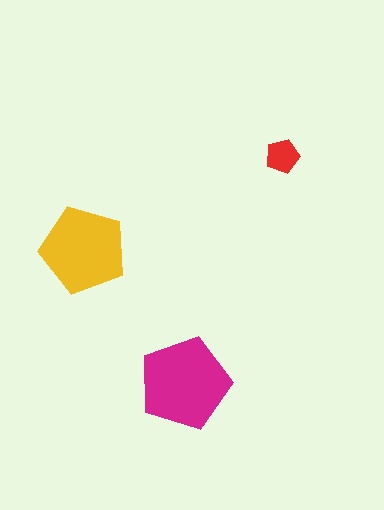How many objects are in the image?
There are 3 objects in the image.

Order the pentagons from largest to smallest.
the magenta one, the yellow one, the red one.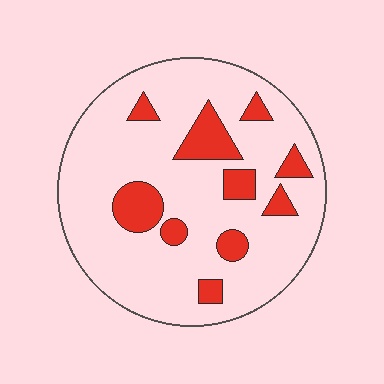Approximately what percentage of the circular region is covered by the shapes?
Approximately 15%.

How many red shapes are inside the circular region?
10.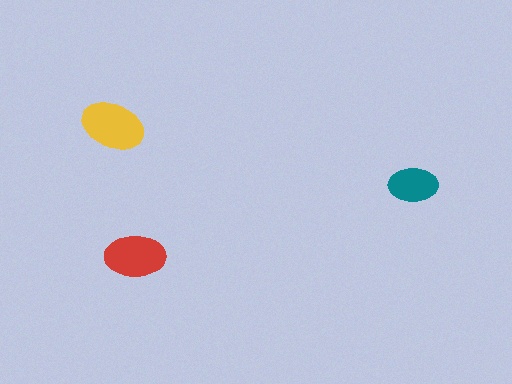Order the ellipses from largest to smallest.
the yellow one, the red one, the teal one.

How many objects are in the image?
There are 3 objects in the image.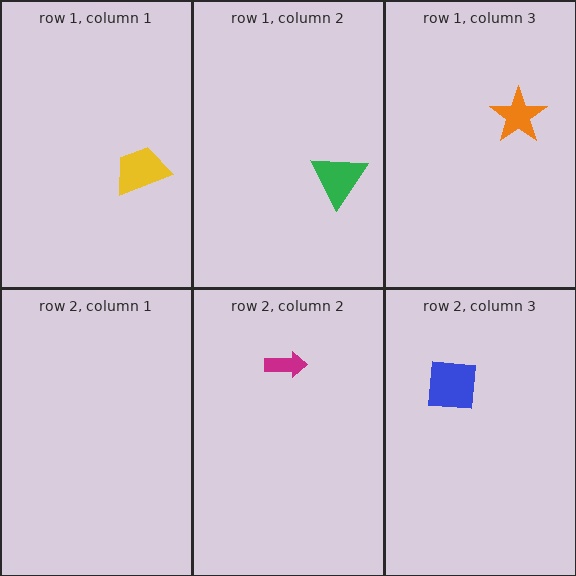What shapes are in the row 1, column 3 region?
The orange star.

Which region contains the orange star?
The row 1, column 3 region.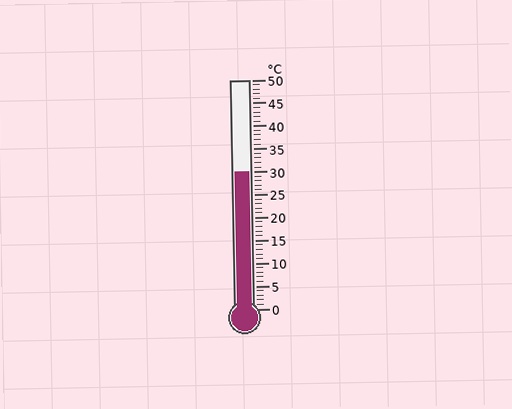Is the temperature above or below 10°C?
The temperature is above 10°C.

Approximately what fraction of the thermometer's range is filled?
The thermometer is filled to approximately 60% of its range.